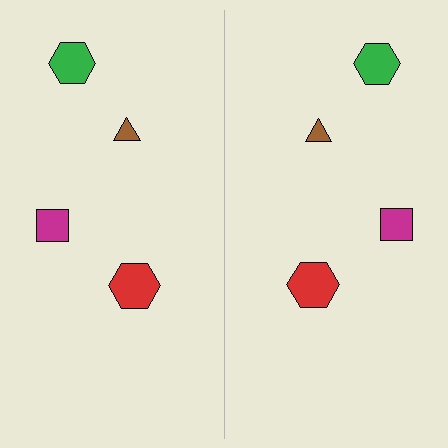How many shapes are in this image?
There are 8 shapes in this image.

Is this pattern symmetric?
Yes, this pattern has bilateral (reflection) symmetry.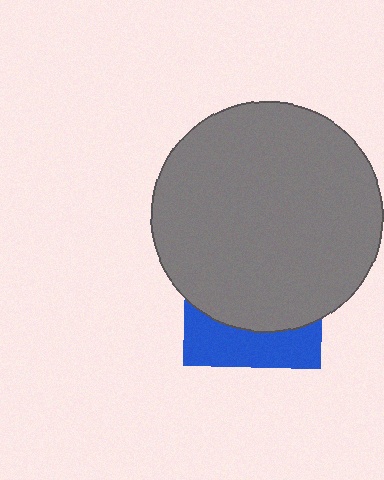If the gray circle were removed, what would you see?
You would see the complete blue square.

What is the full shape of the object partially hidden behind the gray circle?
The partially hidden object is a blue square.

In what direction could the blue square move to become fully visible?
The blue square could move down. That would shift it out from behind the gray circle entirely.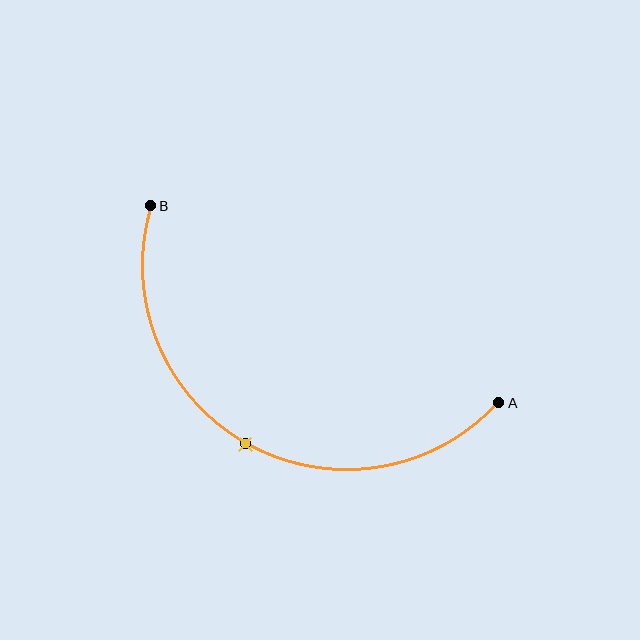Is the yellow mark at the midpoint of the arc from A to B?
Yes. The yellow mark lies on the arc at equal arc-length from both A and B — it is the arc midpoint.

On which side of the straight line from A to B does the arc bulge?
The arc bulges below the straight line connecting A and B.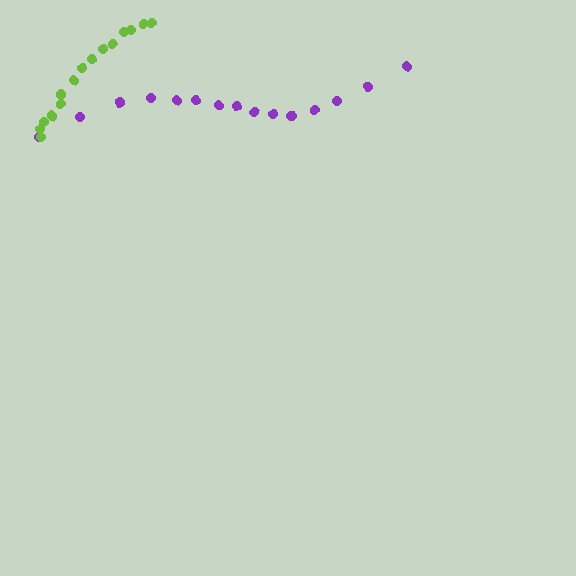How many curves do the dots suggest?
There are 2 distinct paths.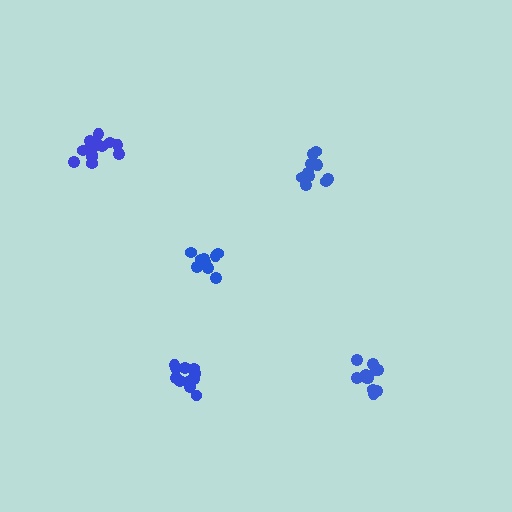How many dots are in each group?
Group 1: 11 dots, Group 2: 12 dots, Group 3: 11 dots, Group 4: 13 dots, Group 5: 9 dots (56 total).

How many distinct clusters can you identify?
There are 5 distinct clusters.